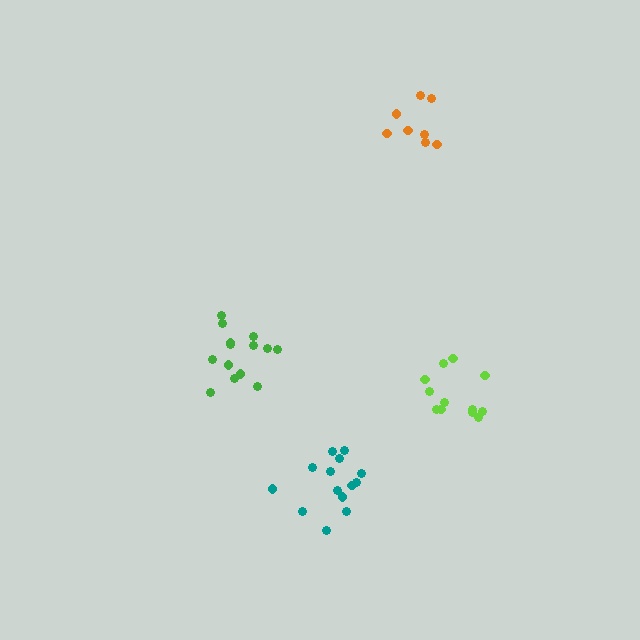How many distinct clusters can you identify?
There are 4 distinct clusters.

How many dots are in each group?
Group 1: 12 dots, Group 2: 14 dots, Group 3: 8 dots, Group 4: 14 dots (48 total).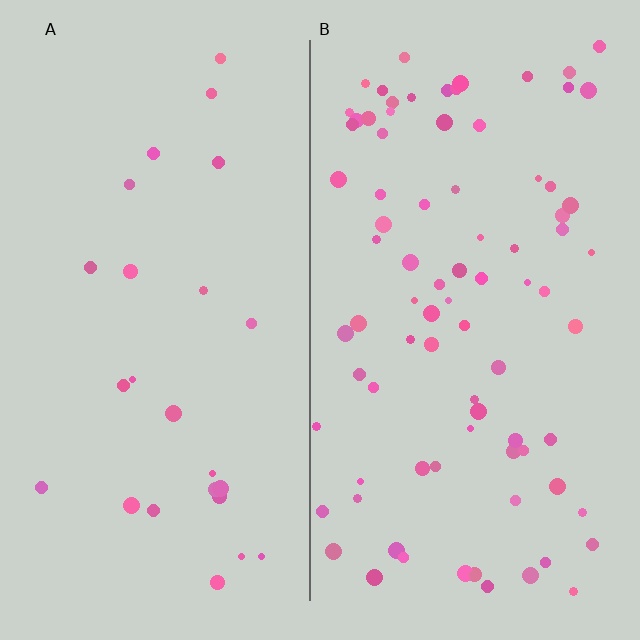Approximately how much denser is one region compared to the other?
Approximately 3.4× — region B over region A.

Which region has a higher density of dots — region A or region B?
B (the right).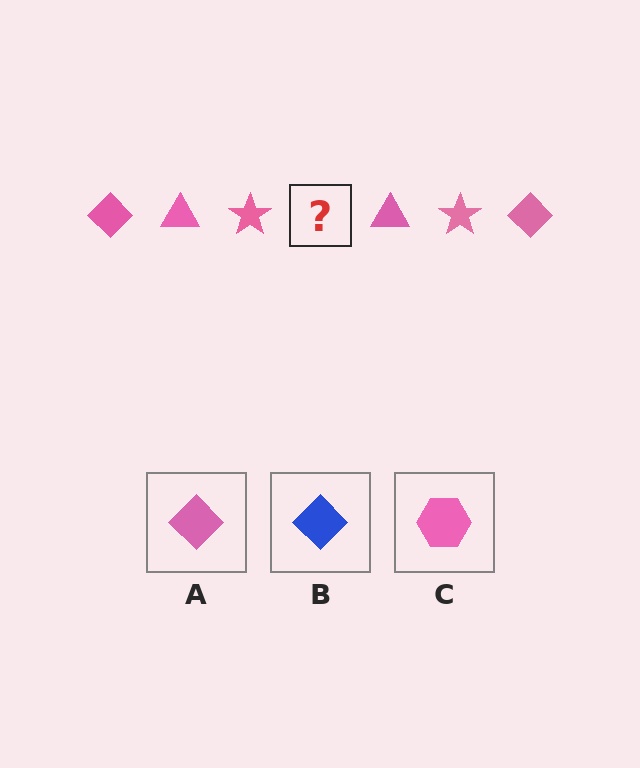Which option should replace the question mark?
Option A.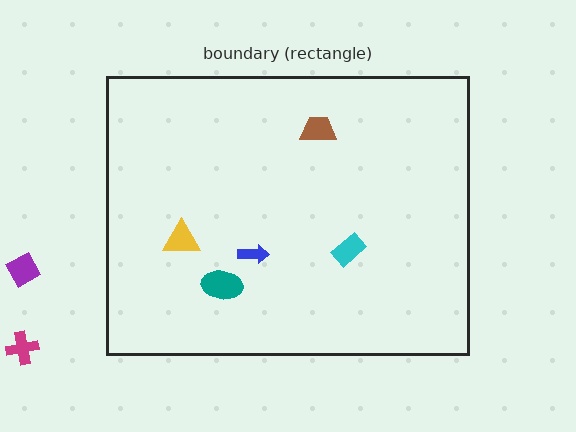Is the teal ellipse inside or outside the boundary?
Inside.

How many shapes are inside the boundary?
5 inside, 2 outside.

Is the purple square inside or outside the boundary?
Outside.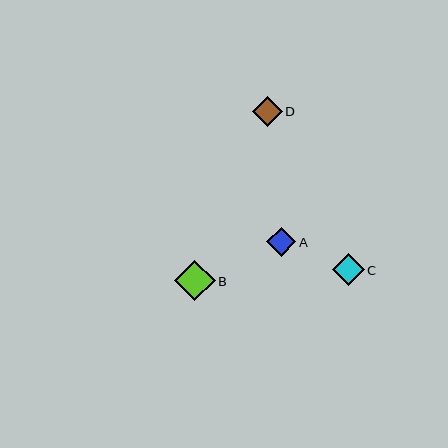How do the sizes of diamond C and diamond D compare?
Diamond C and diamond D are approximately the same size.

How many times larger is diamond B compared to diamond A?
Diamond B is approximately 1.4 times the size of diamond A.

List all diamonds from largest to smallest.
From largest to smallest: B, C, D, A.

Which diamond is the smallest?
Diamond A is the smallest with a size of approximately 29 pixels.